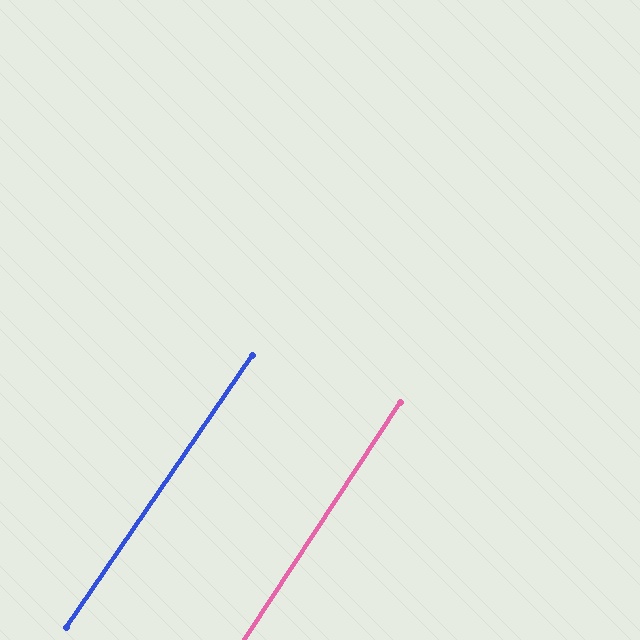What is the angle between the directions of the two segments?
Approximately 1 degree.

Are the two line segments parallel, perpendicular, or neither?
Parallel — their directions differ by only 1.1°.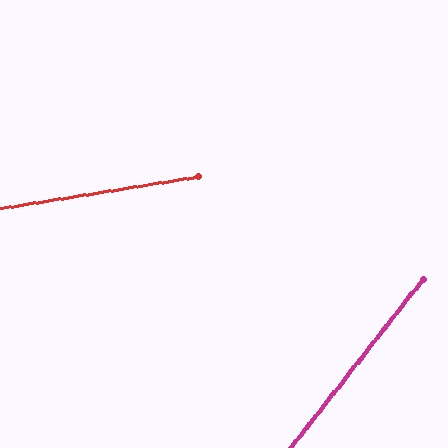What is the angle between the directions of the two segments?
Approximately 43 degrees.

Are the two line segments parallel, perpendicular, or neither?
Neither parallel nor perpendicular — they differ by about 43°.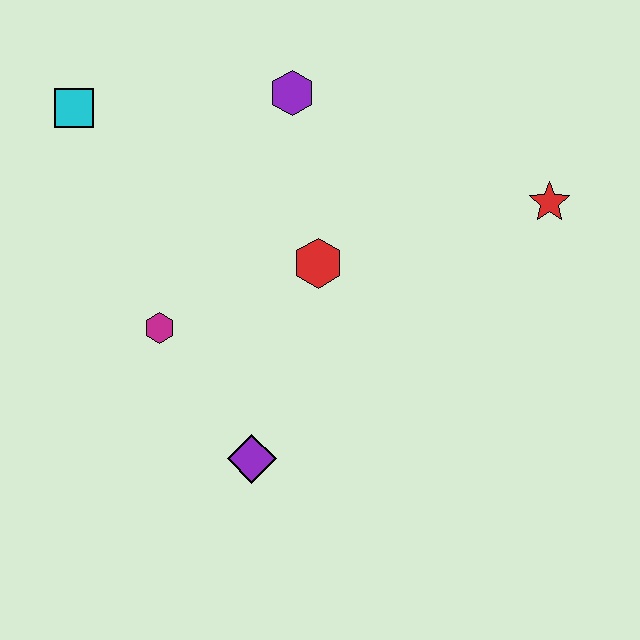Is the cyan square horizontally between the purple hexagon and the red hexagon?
No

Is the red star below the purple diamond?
No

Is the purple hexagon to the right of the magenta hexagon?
Yes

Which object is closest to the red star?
The red hexagon is closest to the red star.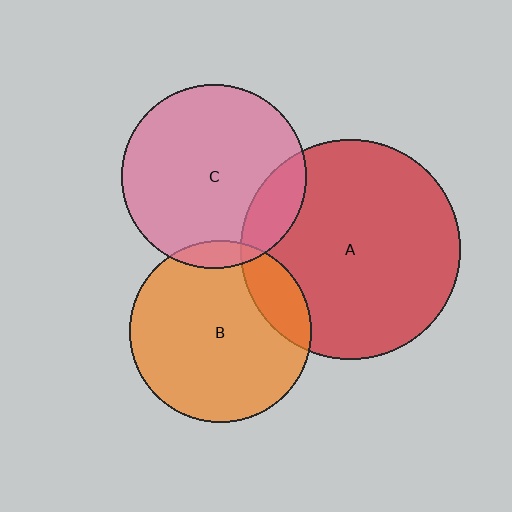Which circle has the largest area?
Circle A (red).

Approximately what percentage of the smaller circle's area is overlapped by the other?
Approximately 15%.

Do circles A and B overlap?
Yes.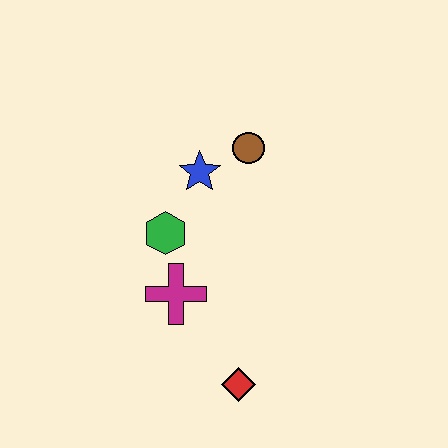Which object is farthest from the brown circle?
The red diamond is farthest from the brown circle.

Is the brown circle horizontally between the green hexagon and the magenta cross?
No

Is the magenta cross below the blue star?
Yes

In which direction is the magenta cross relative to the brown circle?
The magenta cross is below the brown circle.